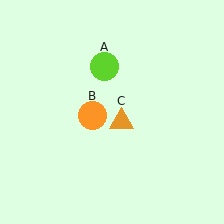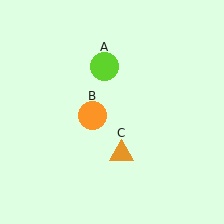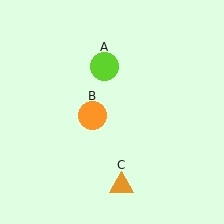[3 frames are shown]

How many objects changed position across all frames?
1 object changed position: orange triangle (object C).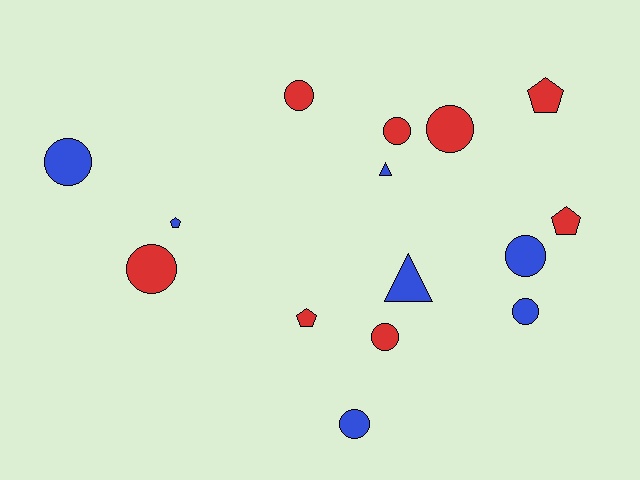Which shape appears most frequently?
Circle, with 9 objects.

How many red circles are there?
There are 5 red circles.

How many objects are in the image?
There are 15 objects.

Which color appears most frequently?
Red, with 8 objects.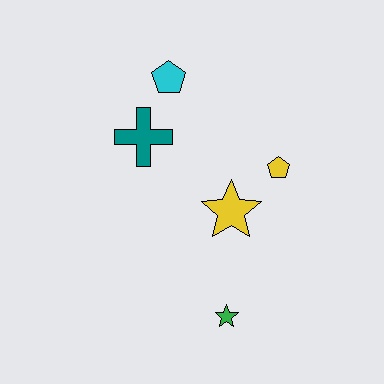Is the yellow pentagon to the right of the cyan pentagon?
Yes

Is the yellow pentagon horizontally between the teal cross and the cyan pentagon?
No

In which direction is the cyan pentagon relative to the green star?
The cyan pentagon is above the green star.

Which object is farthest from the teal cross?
The green star is farthest from the teal cross.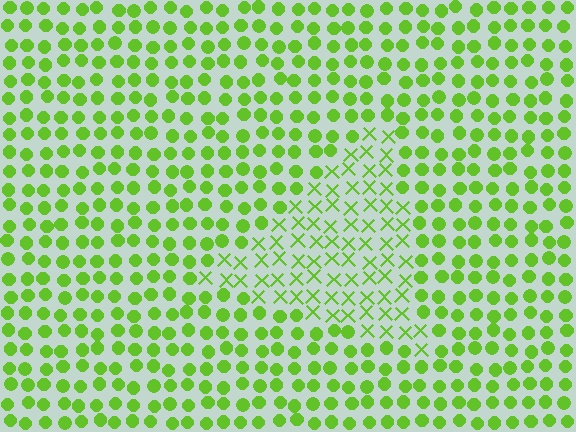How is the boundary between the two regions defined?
The boundary is defined by a change in element shape: X marks inside vs. circles outside. All elements share the same color and spacing.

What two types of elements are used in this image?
The image uses X marks inside the triangle region and circles outside it.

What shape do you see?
I see a triangle.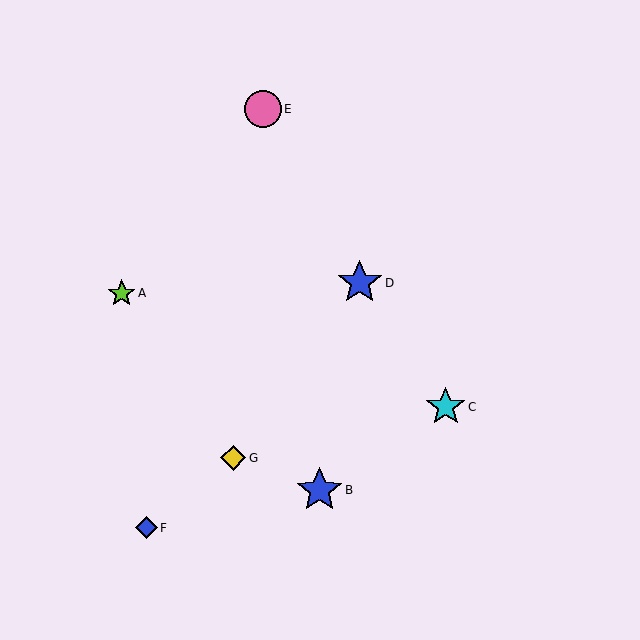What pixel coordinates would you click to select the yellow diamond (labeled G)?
Click at (233, 458) to select the yellow diamond G.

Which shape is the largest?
The blue star (labeled B) is the largest.